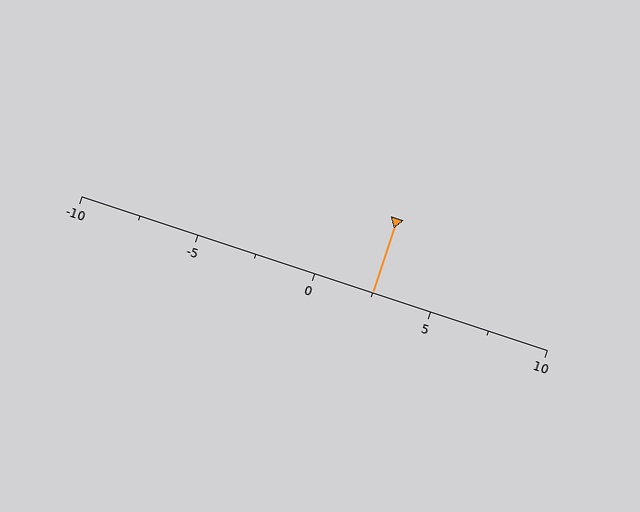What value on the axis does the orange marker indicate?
The marker indicates approximately 2.5.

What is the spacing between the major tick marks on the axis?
The major ticks are spaced 5 apart.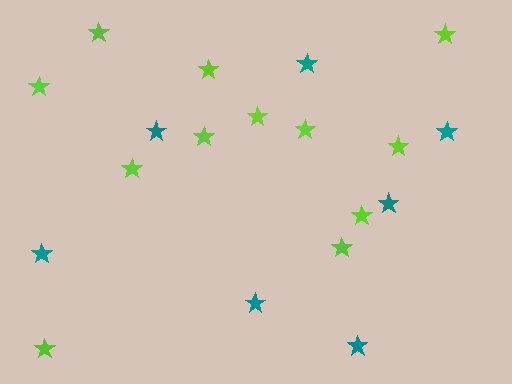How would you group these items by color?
There are 2 groups: one group of lime stars (12) and one group of teal stars (7).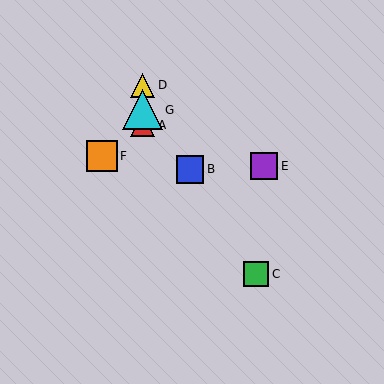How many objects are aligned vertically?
3 objects (A, D, G) are aligned vertically.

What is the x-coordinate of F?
Object F is at x≈102.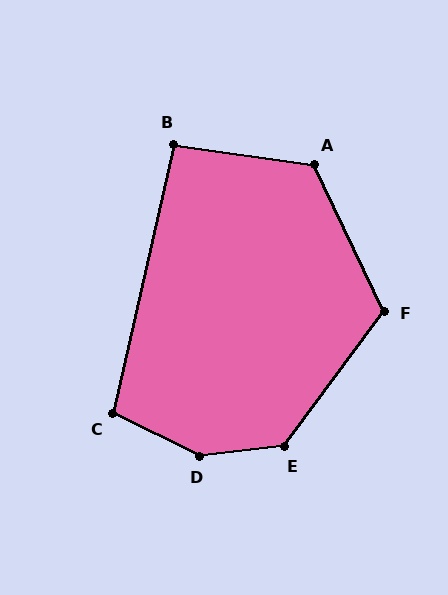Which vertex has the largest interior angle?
D, at approximately 147 degrees.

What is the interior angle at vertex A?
Approximately 123 degrees (obtuse).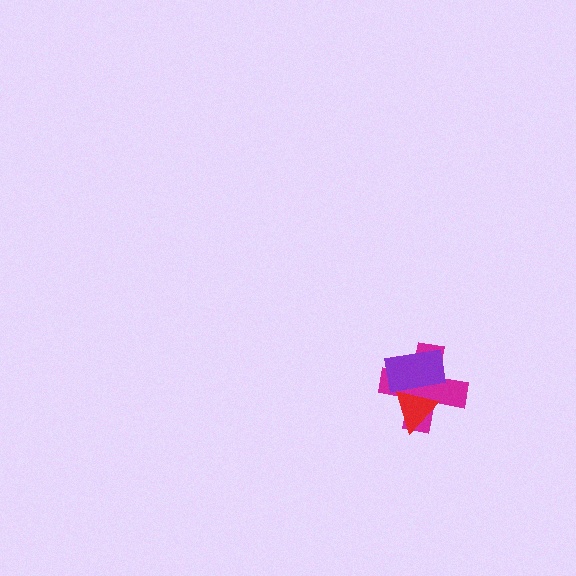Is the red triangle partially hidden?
No, no other shape covers it.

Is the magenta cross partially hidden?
Yes, it is partially covered by another shape.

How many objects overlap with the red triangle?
2 objects overlap with the red triangle.